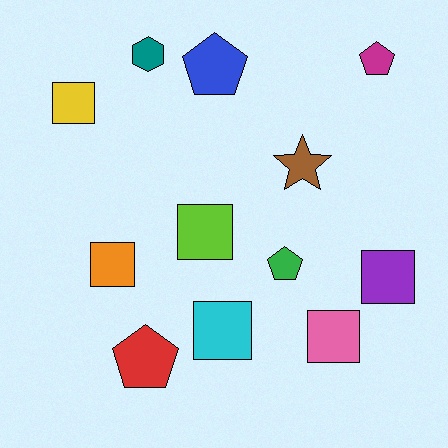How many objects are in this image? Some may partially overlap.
There are 12 objects.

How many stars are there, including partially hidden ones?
There is 1 star.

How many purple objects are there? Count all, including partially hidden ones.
There is 1 purple object.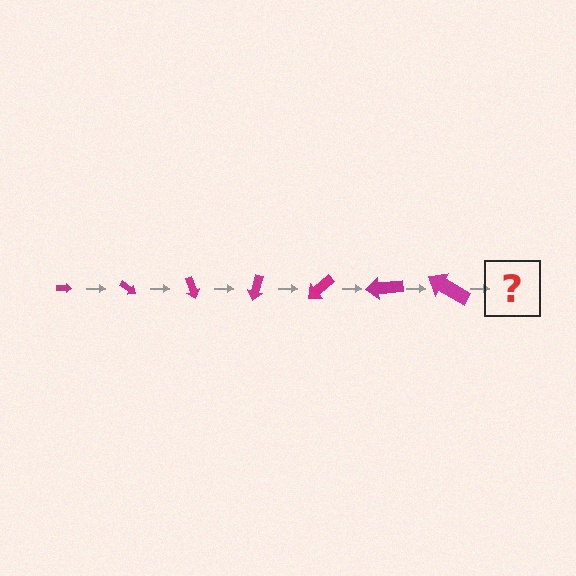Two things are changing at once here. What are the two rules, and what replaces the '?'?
The two rules are that the arrow grows larger each step and it rotates 35 degrees each step. The '?' should be an arrow, larger than the previous one and rotated 245 degrees from the start.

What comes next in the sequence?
The next element should be an arrow, larger than the previous one and rotated 245 degrees from the start.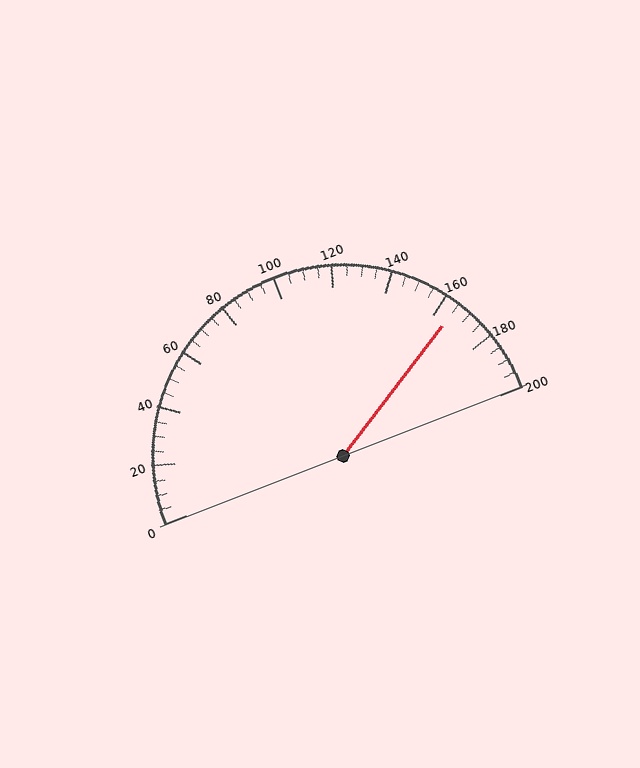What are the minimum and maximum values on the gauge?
The gauge ranges from 0 to 200.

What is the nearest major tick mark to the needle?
The nearest major tick mark is 160.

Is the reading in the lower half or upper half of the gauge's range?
The reading is in the upper half of the range (0 to 200).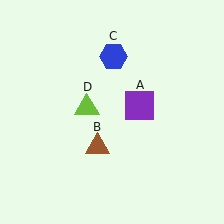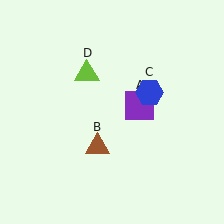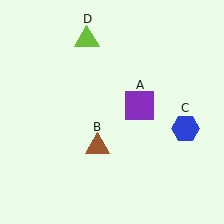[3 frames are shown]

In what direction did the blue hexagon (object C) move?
The blue hexagon (object C) moved down and to the right.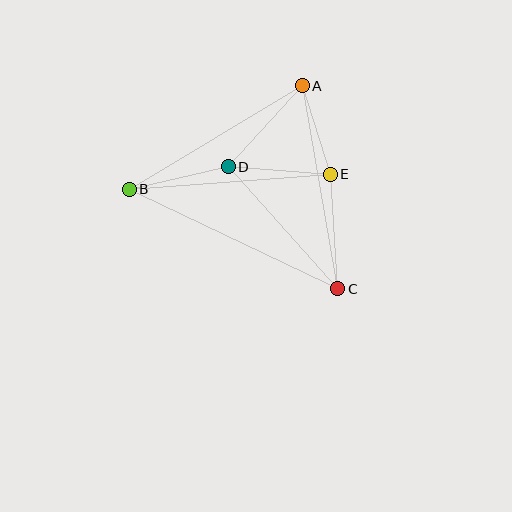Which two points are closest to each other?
Points A and E are closest to each other.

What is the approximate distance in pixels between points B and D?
The distance between B and D is approximately 102 pixels.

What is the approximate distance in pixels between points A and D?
The distance between A and D is approximately 110 pixels.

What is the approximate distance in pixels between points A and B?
The distance between A and B is approximately 202 pixels.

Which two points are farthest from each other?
Points B and C are farthest from each other.